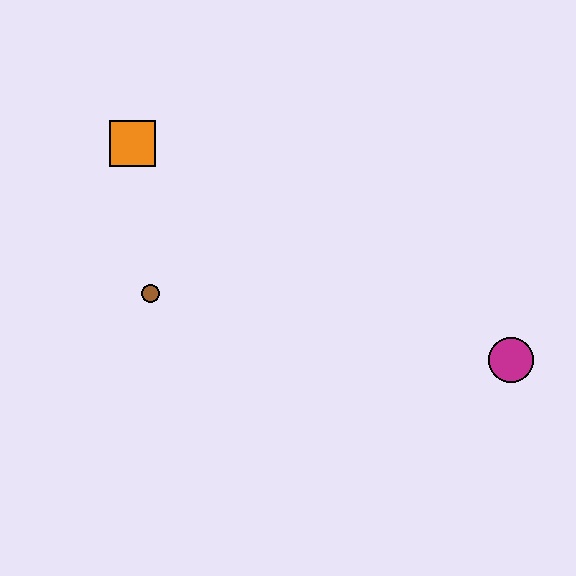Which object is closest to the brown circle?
The orange square is closest to the brown circle.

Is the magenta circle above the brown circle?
No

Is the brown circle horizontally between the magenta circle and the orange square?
Yes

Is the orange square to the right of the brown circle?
No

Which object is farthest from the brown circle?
The magenta circle is farthest from the brown circle.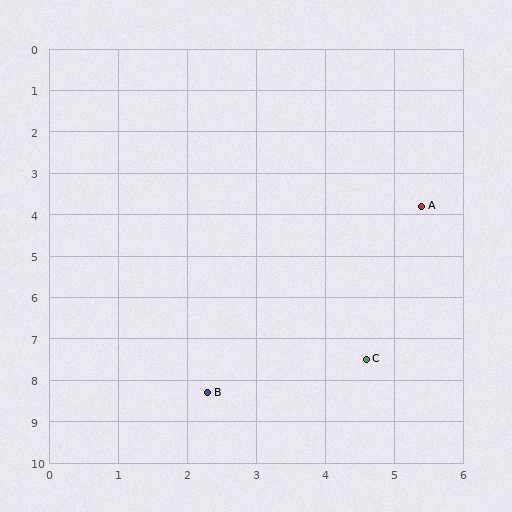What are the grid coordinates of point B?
Point B is at approximately (2.3, 8.3).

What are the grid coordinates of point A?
Point A is at approximately (5.4, 3.8).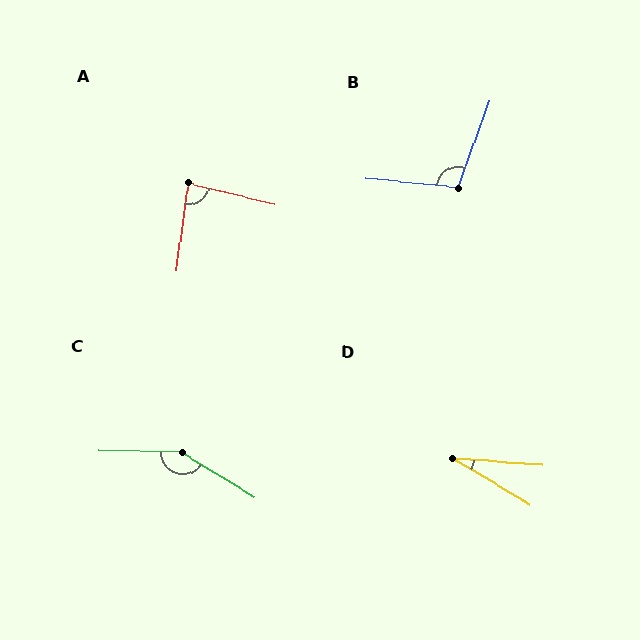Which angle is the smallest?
D, at approximately 26 degrees.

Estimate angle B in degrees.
Approximately 105 degrees.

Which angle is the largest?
C, at approximately 150 degrees.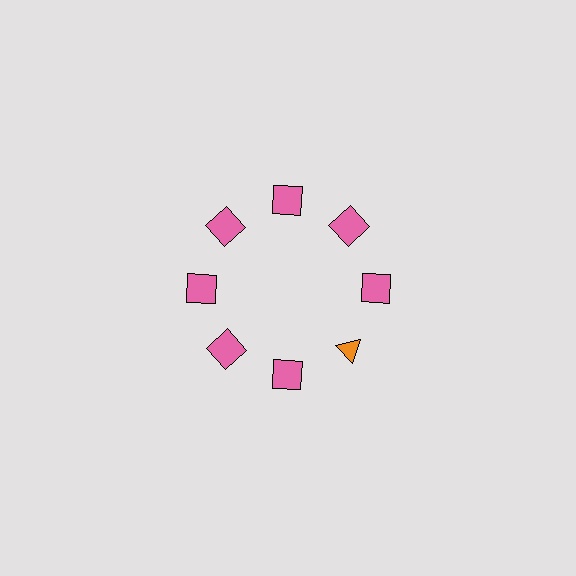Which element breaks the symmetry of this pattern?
The orange triangle at roughly the 4 o'clock position breaks the symmetry. All other shapes are pink squares.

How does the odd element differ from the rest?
It differs in both color (orange instead of pink) and shape (triangle instead of square).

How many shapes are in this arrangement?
There are 8 shapes arranged in a ring pattern.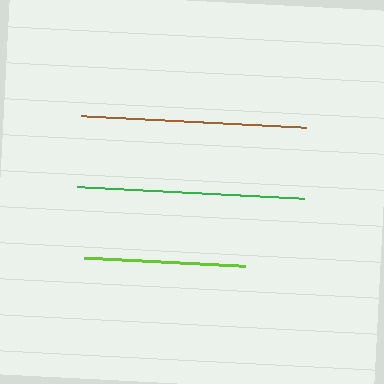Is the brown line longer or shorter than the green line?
The green line is longer than the brown line.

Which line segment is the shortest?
The lime line is the shortest at approximately 161 pixels.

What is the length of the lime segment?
The lime segment is approximately 161 pixels long.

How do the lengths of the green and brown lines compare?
The green and brown lines are approximately the same length.